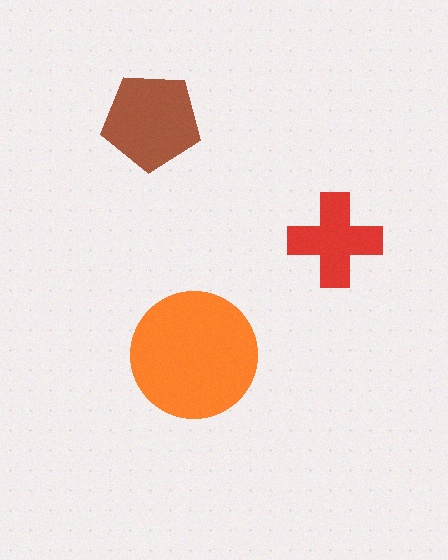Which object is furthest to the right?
The red cross is rightmost.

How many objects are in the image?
There are 3 objects in the image.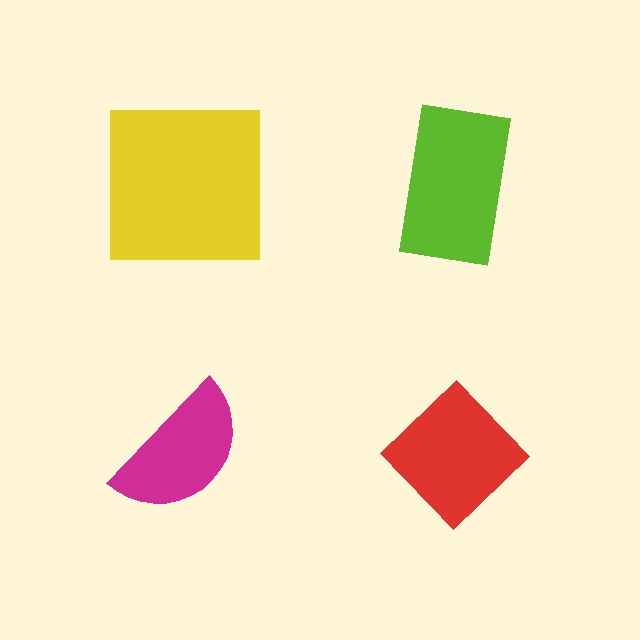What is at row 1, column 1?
A yellow square.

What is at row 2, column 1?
A magenta semicircle.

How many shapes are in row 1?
2 shapes.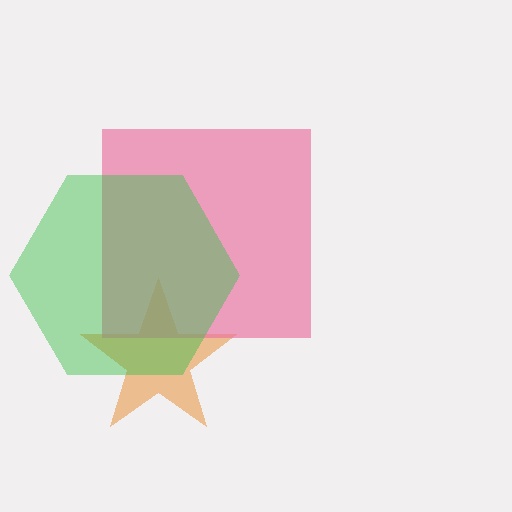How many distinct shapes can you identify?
There are 3 distinct shapes: an orange star, a pink square, a green hexagon.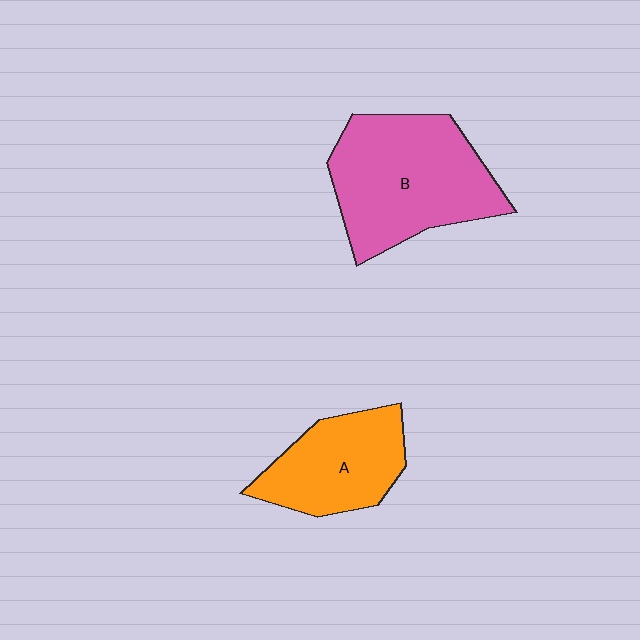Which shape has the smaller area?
Shape A (orange).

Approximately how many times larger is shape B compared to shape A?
Approximately 1.5 times.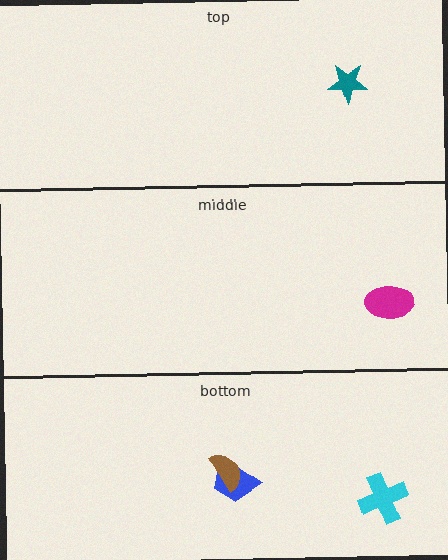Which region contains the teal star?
The top region.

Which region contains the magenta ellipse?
The middle region.